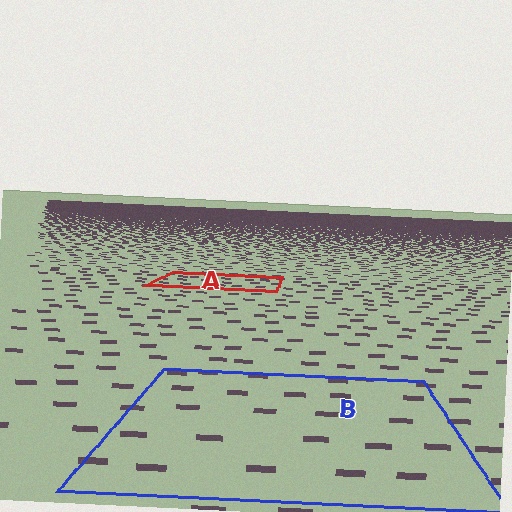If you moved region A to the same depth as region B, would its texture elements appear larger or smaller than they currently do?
They would appear larger. At a closer depth, the same texture elements are projected at a bigger on-screen size.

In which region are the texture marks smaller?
The texture marks are smaller in region A, because it is farther away.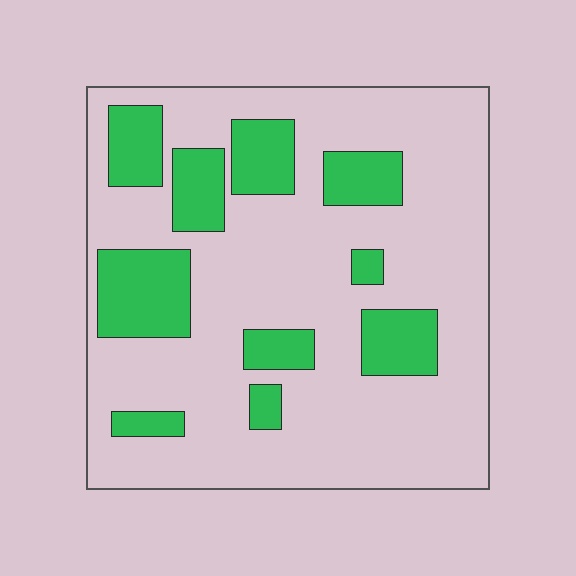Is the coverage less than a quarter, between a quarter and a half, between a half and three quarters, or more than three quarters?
Less than a quarter.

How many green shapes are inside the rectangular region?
10.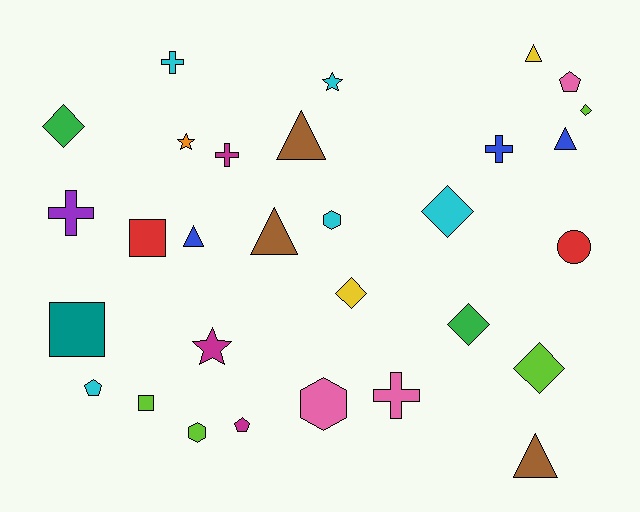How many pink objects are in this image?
There are 3 pink objects.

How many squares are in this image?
There are 3 squares.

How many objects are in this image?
There are 30 objects.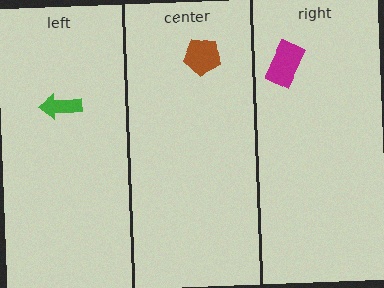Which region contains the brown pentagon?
The center region.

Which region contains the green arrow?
The left region.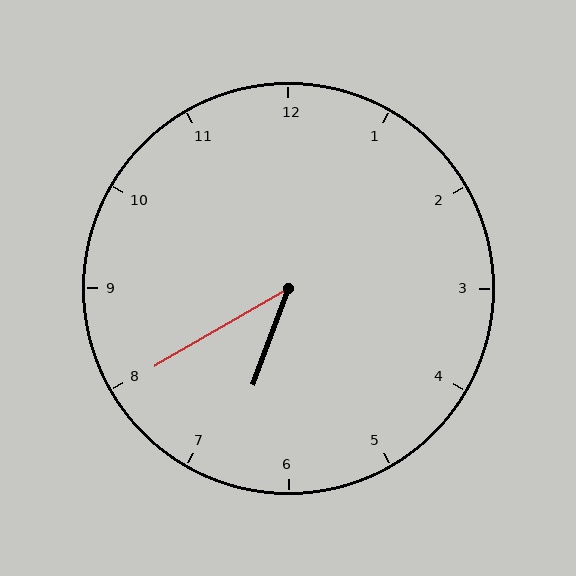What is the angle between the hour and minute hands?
Approximately 40 degrees.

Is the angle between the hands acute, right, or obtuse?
It is acute.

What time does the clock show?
6:40.